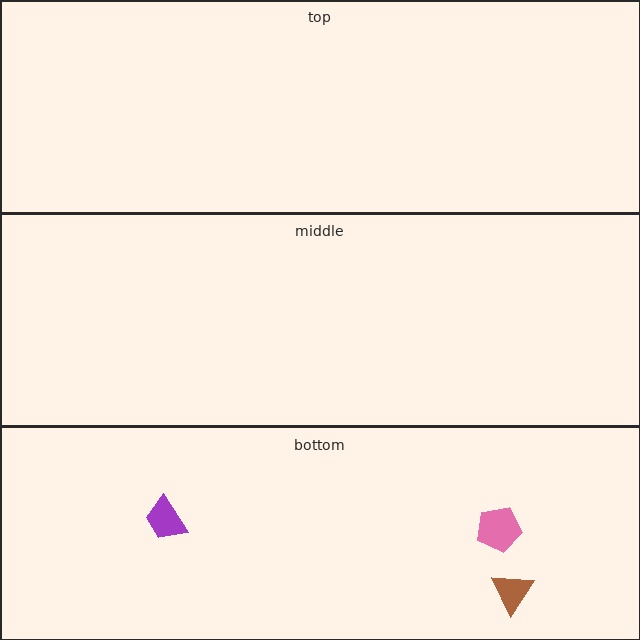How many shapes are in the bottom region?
3.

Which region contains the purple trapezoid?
The bottom region.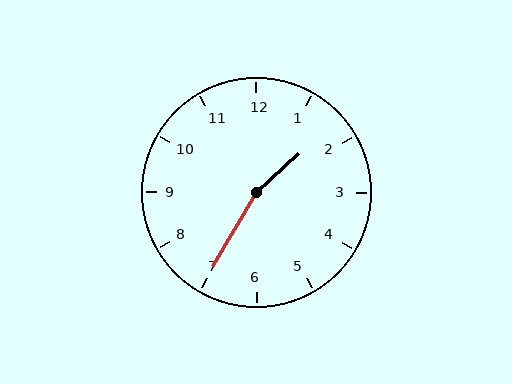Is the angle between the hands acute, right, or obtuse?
It is obtuse.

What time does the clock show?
1:35.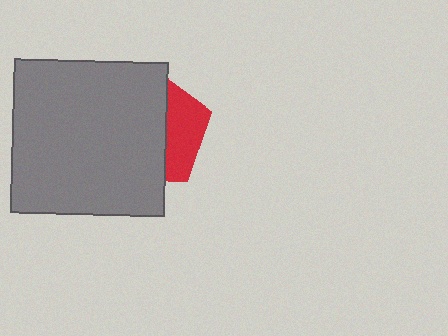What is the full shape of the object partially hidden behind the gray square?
The partially hidden object is a red pentagon.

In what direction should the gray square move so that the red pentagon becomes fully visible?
The gray square should move left. That is the shortest direction to clear the overlap and leave the red pentagon fully visible.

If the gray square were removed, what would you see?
You would see the complete red pentagon.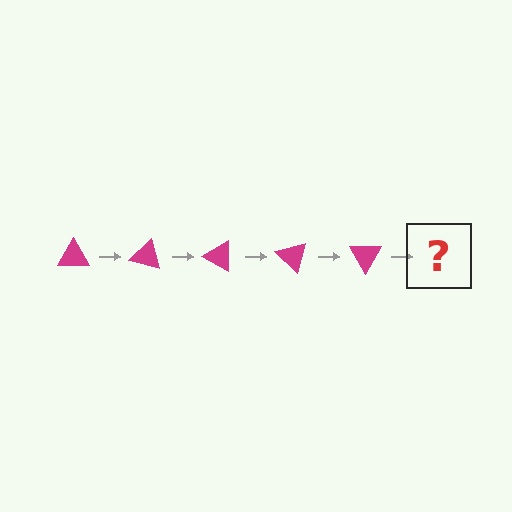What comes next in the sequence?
The next element should be a magenta triangle rotated 75 degrees.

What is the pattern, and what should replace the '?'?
The pattern is that the triangle rotates 15 degrees each step. The '?' should be a magenta triangle rotated 75 degrees.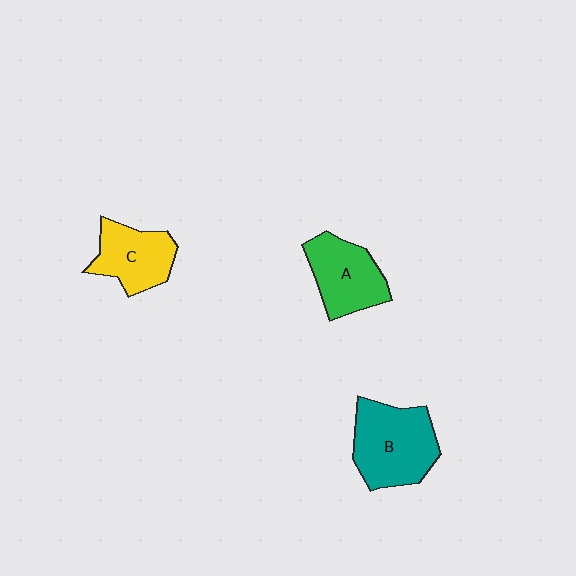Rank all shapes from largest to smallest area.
From largest to smallest: B (teal), A (green), C (yellow).